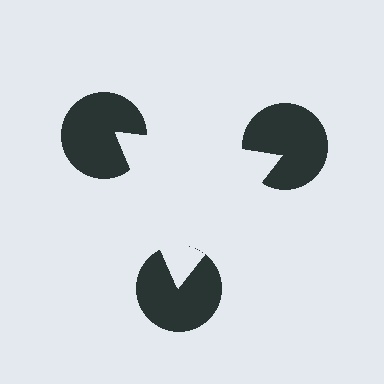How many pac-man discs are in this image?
There are 3 — one at each vertex of the illusory triangle.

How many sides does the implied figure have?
3 sides.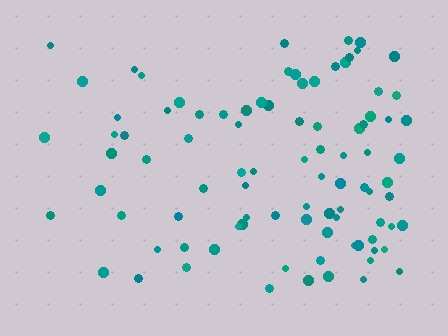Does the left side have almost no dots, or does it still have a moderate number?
Still a moderate number, just noticeably fewer than the right.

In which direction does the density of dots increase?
From left to right, with the right side densest.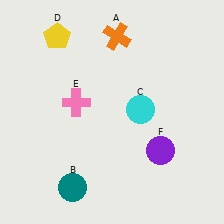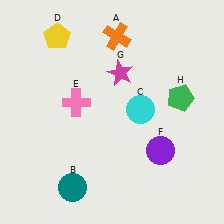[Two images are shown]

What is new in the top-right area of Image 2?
A green pentagon (H) was added in the top-right area of Image 2.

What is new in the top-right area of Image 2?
A magenta star (G) was added in the top-right area of Image 2.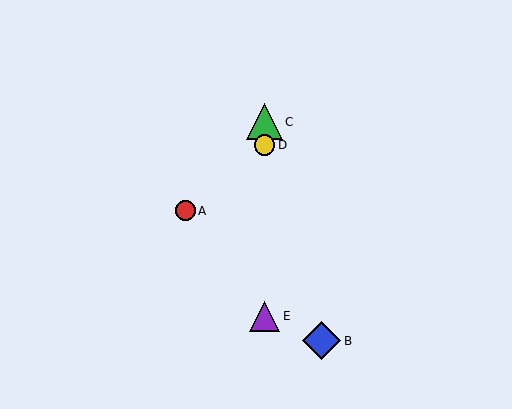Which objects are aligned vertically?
Objects C, D, E are aligned vertically.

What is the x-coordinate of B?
Object B is at x≈322.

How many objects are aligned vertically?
3 objects (C, D, E) are aligned vertically.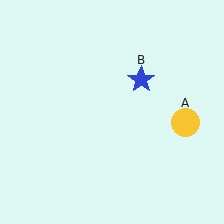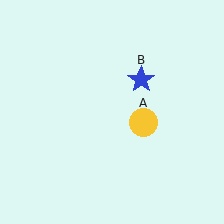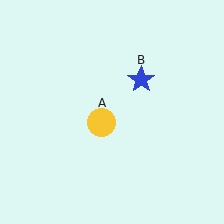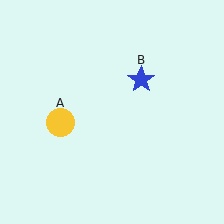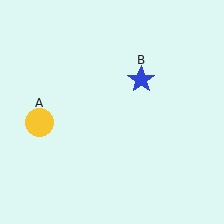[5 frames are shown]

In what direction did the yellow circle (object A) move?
The yellow circle (object A) moved left.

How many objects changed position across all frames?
1 object changed position: yellow circle (object A).